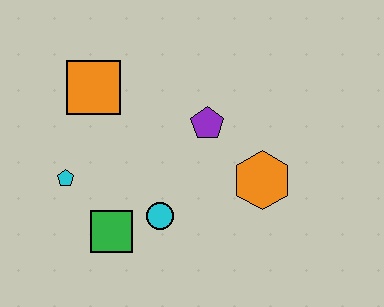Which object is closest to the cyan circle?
The green square is closest to the cyan circle.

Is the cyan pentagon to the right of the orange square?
No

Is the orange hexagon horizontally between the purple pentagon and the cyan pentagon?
No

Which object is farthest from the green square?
The orange hexagon is farthest from the green square.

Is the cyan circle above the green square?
Yes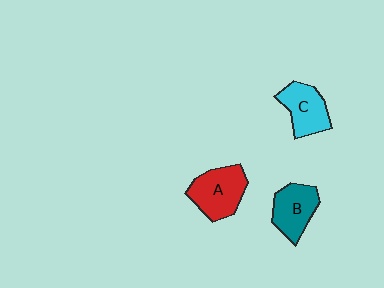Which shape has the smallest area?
Shape C (cyan).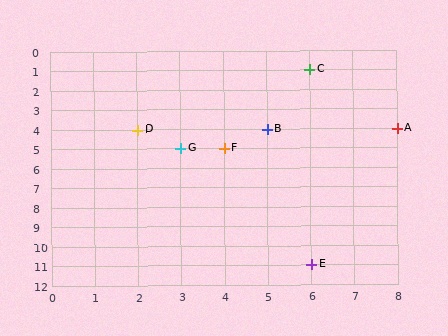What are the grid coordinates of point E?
Point E is at grid coordinates (6, 11).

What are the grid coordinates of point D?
Point D is at grid coordinates (2, 4).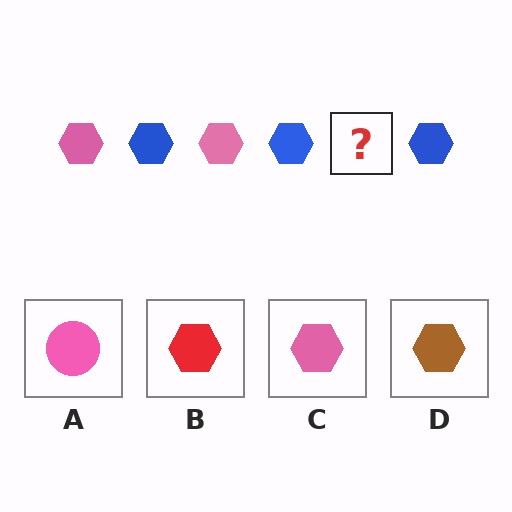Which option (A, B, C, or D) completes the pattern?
C.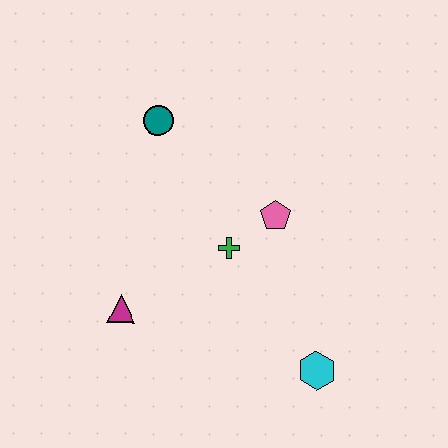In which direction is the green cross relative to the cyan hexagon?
The green cross is above the cyan hexagon.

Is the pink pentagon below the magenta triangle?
No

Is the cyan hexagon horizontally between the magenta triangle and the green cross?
No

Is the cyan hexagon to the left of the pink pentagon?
No